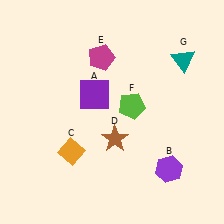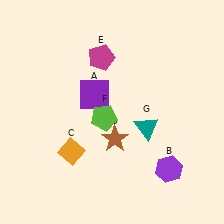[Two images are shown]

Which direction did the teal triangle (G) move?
The teal triangle (G) moved down.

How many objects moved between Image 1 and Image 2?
2 objects moved between the two images.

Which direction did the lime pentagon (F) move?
The lime pentagon (F) moved left.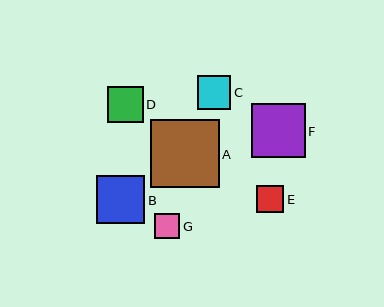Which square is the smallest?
Square G is the smallest with a size of approximately 25 pixels.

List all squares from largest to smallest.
From largest to smallest: A, F, B, D, C, E, G.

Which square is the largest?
Square A is the largest with a size of approximately 69 pixels.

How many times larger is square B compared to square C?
Square B is approximately 1.4 times the size of square C.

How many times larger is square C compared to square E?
Square C is approximately 1.2 times the size of square E.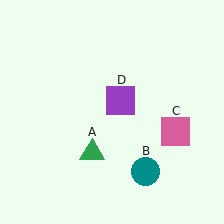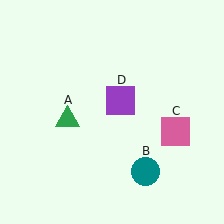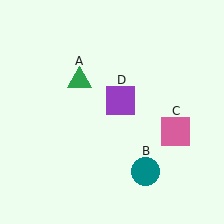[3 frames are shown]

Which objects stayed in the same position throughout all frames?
Teal circle (object B) and pink square (object C) and purple square (object D) remained stationary.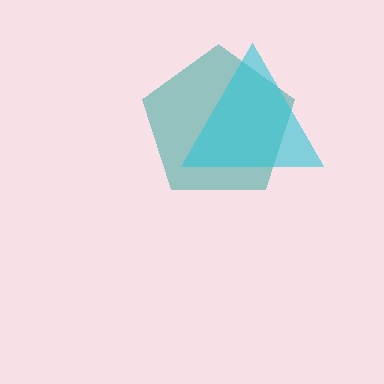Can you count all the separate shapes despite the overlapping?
Yes, there are 2 separate shapes.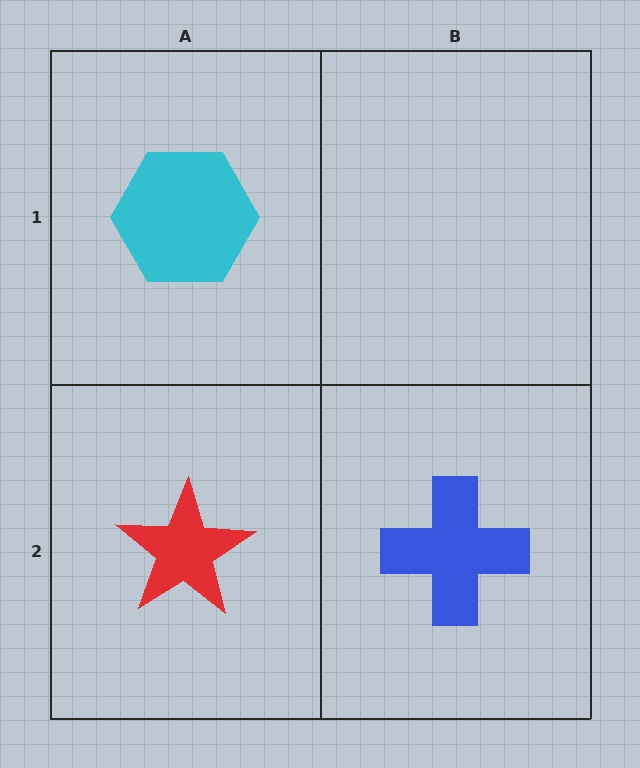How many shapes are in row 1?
1 shape.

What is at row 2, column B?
A blue cross.